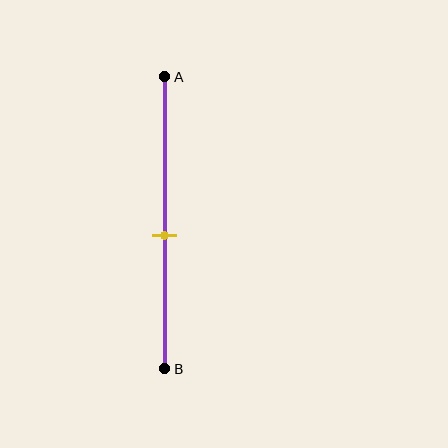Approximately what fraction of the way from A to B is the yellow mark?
The yellow mark is approximately 55% of the way from A to B.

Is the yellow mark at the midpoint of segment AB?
No, the mark is at about 55% from A, not at the 50% midpoint.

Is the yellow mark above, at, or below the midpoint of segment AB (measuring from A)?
The yellow mark is below the midpoint of segment AB.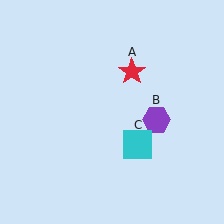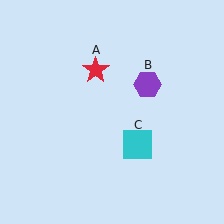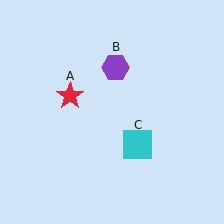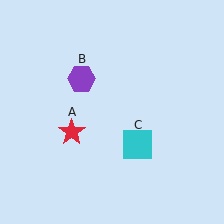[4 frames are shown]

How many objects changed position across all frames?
2 objects changed position: red star (object A), purple hexagon (object B).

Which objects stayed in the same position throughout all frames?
Cyan square (object C) remained stationary.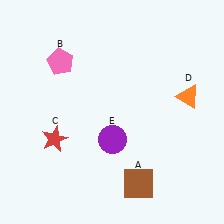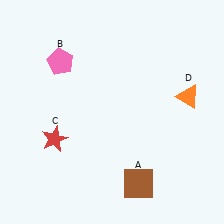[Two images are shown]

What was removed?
The purple circle (E) was removed in Image 2.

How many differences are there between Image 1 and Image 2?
There is 1 difference between the two images.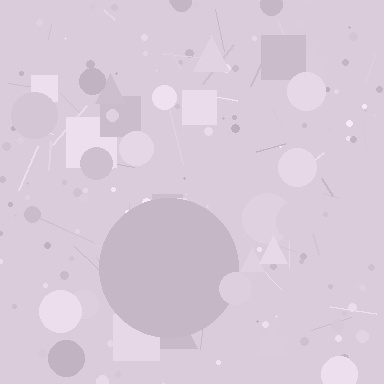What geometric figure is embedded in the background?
A circle is embedded in the background.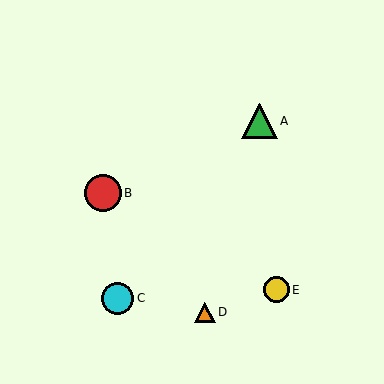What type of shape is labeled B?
Shape B is a red circle.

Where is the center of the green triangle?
The center of the green triangle is at (260, 121).